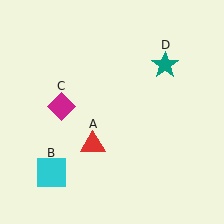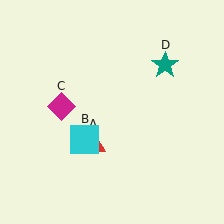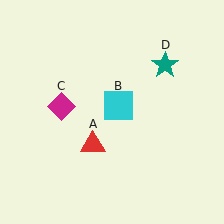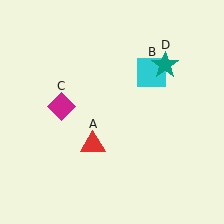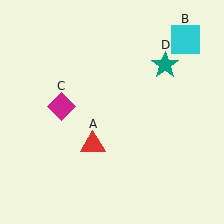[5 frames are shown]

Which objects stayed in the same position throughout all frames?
Red triangle (object A) and magenta diamond (object C) and teal star (object D) remained stationary.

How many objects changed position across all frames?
1 object changed position: cyan square (object B).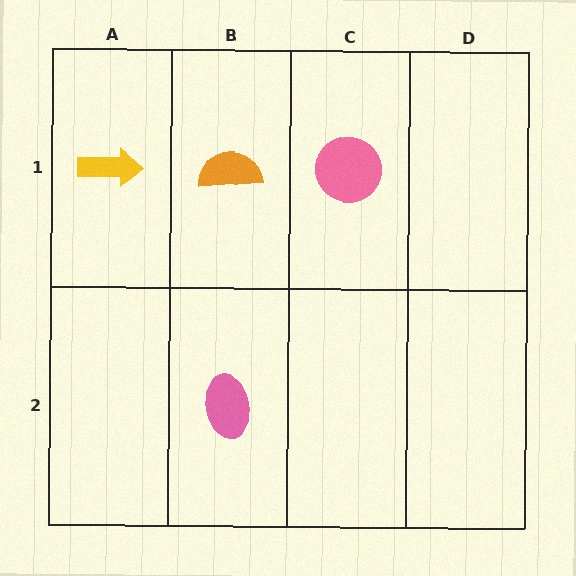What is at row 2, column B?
A pink ellipse.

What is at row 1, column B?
An orange semicircle.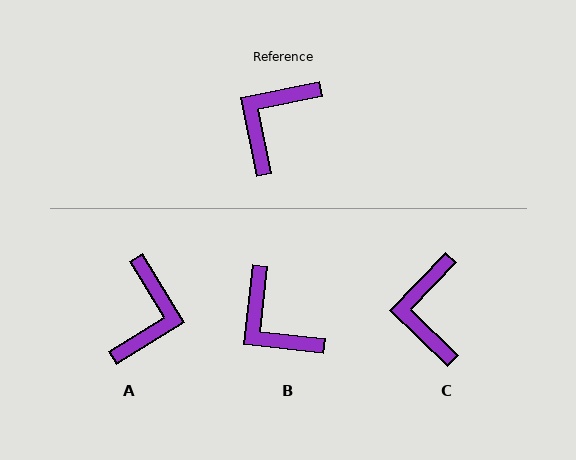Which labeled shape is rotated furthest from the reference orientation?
A, about 160 degrees away.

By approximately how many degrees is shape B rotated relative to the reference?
Approximately 72 degrees counter-clockwise.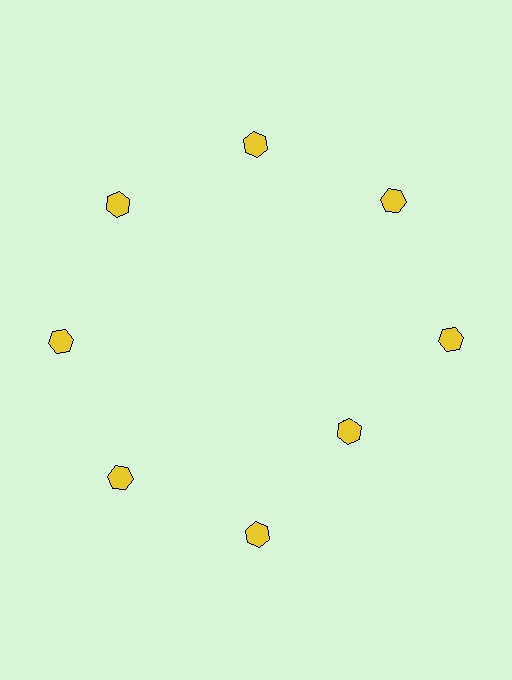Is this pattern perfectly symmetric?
No. The 8 yellow hexagons are arranged in a ring, but one element near the 4 o'clock position is pulled inward toward the center, breaking the 8-fold rotational symmetry.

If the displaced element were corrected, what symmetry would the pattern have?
It would have 8-fold rotational symmetry — the pattern would map onto itself every 45 degrees.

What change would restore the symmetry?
The symmetry would be restored by moving it outward, back onto the ring so that all 8 hexagons sit at equal angles and equal distance from the center.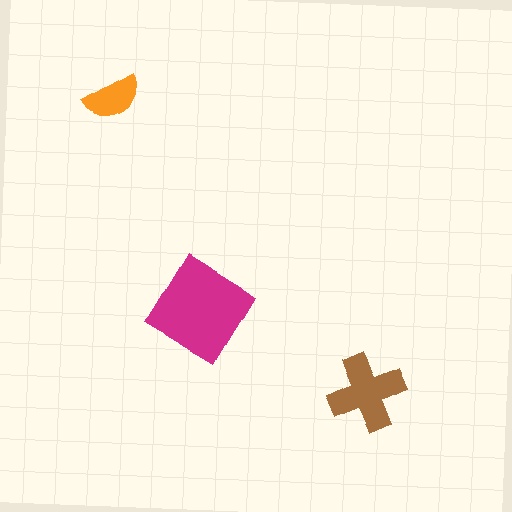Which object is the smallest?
The orange semicircle.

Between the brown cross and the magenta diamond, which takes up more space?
The magenta diamond.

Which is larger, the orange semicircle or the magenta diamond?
The magenta diamond.